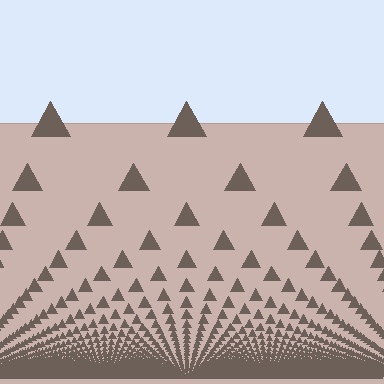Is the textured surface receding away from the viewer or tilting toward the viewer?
The surface appears to tilt toward the viewer. Texture elements get larger and sparser toward the top.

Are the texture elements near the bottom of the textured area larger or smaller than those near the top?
Smaller. The gradient is inverted — elements near the bottom are smaller and denser.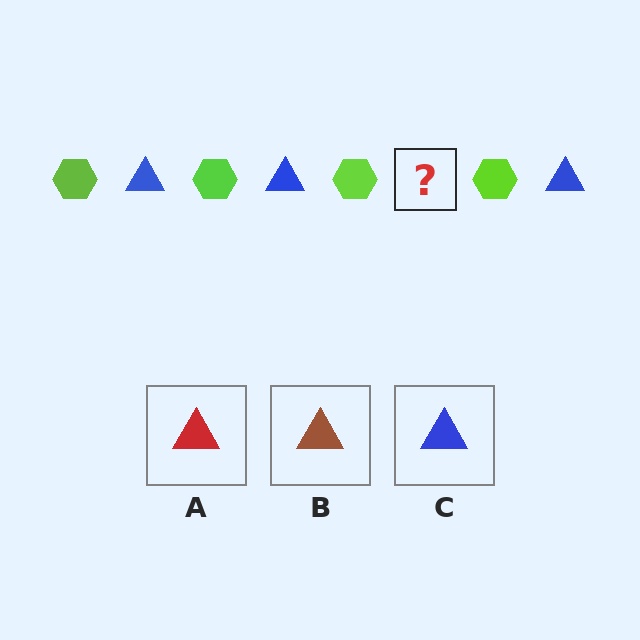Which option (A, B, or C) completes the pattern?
C.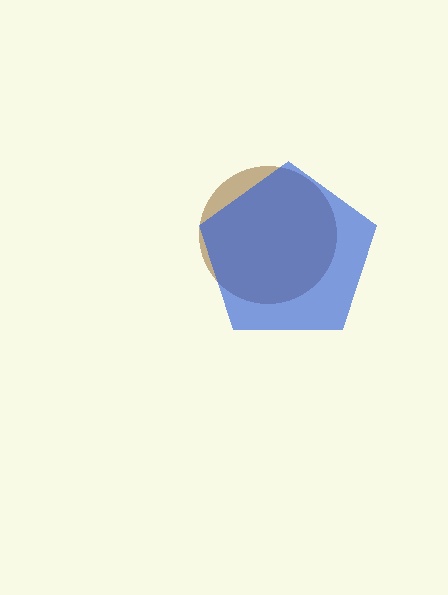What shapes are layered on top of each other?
The layered shapes are: a brown circle, a blue pentagon.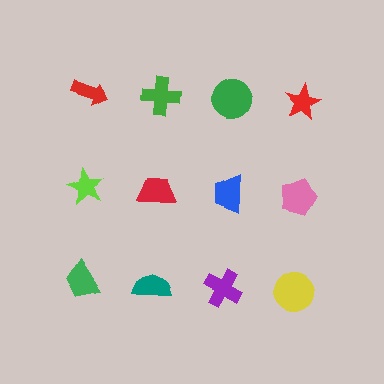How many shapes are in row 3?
4 shapes.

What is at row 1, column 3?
A green circle.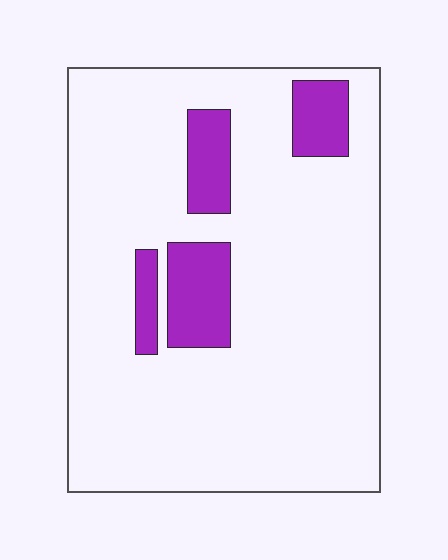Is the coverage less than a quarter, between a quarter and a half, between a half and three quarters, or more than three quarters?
Less than a quarter.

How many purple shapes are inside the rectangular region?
4.